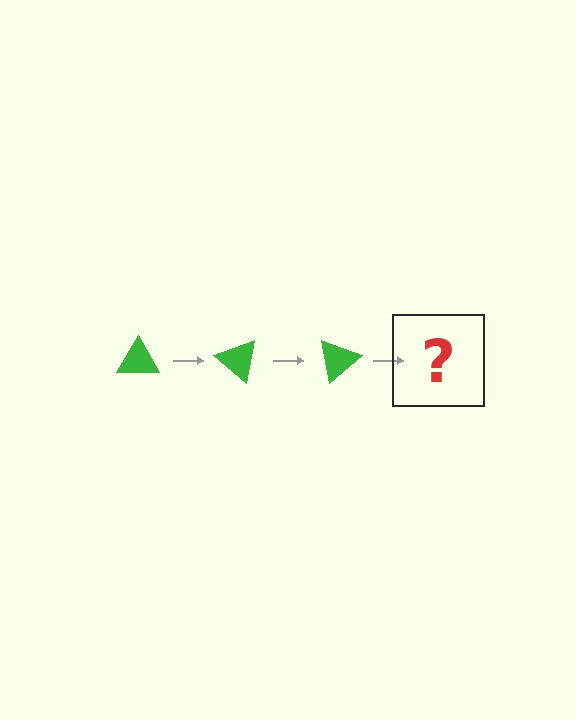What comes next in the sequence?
The next element should be a green triangle rotated 120 degrees.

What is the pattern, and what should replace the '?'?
The pattern is that the triangle rotates 40 degrees each step. The '?' should be a green triangle rotated 120 degrees.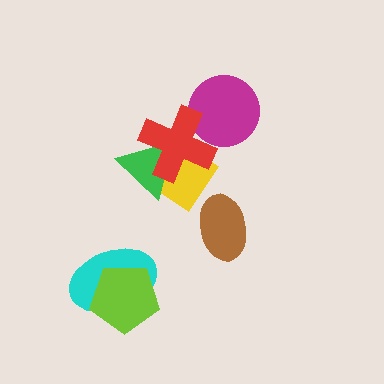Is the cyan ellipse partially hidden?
Yes, it is partially covered by another shape.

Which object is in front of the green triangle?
The red cross is in front of the green triangle.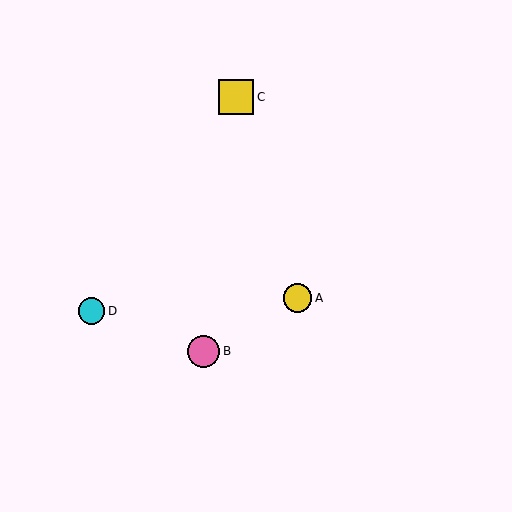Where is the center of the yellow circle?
The center of the yellow circle is at (297, 298).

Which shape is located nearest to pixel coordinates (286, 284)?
The yellow circle (labeled A) at (297, 298) is nearest to that location.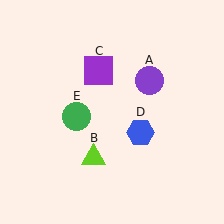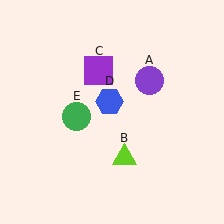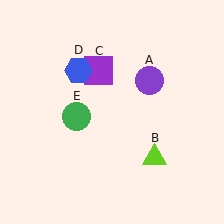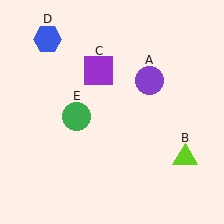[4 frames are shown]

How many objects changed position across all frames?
2 objects changed position: lime triangle (object B), blue hexagon (object D).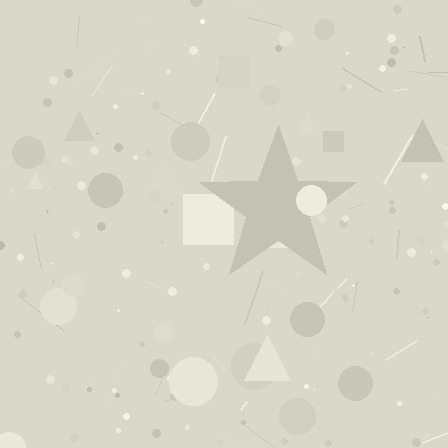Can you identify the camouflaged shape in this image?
The camouflaged shape is a star.